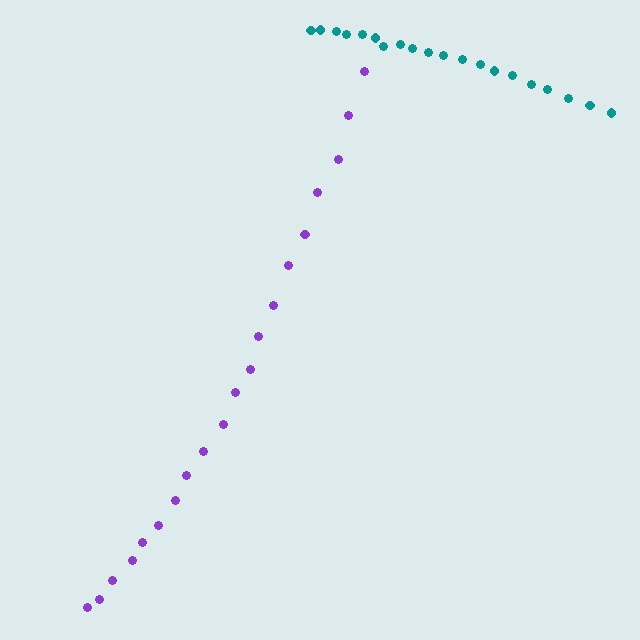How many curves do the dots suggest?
There are 2 distinct paths.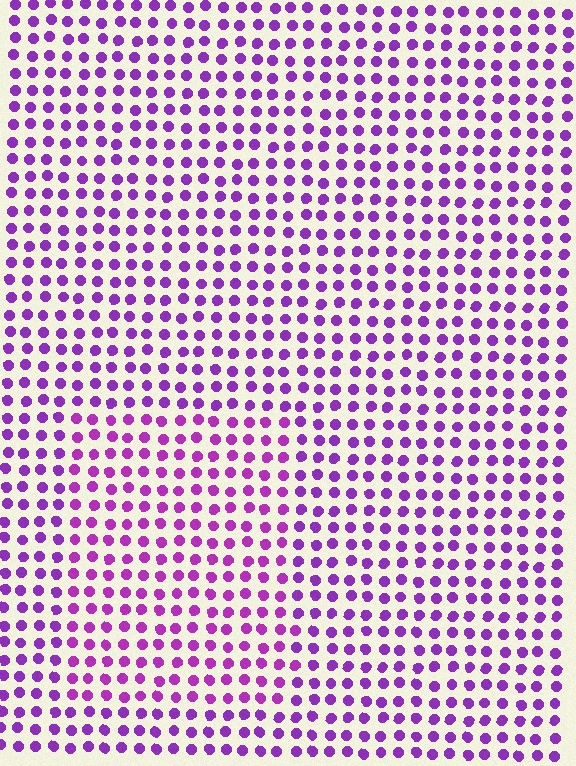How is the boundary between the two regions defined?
The boundary is defined purely by a slight shift in hue (about 16 degrees). Spacing, size, and orientation are identical on both sides.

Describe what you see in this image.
The image is filled with small purple elements in a uniform arrangement. A rectangle-shaped region is visible where the elements are tinted to a slightly different hue, forming a subtle color boundary.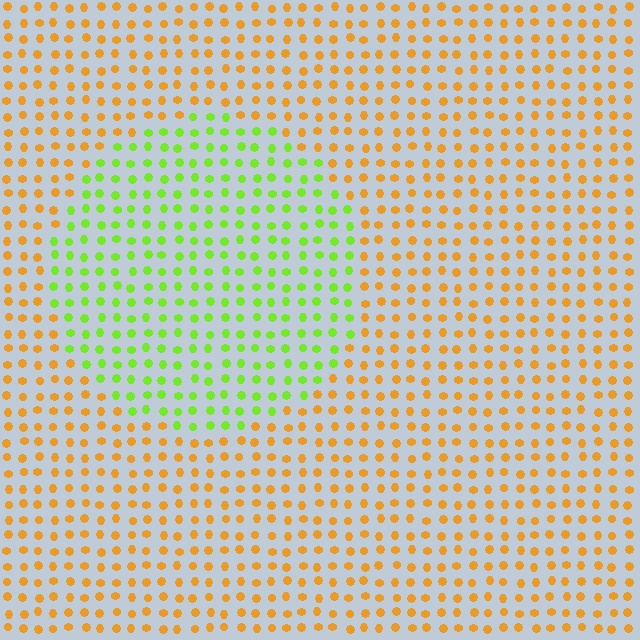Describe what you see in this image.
The image is filled with small orange elements in a uniform arrangement. A circle-shaped region is visible where the elements are tinted to a slightly different hue, forming a subtle color boundary.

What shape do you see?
I see a circle.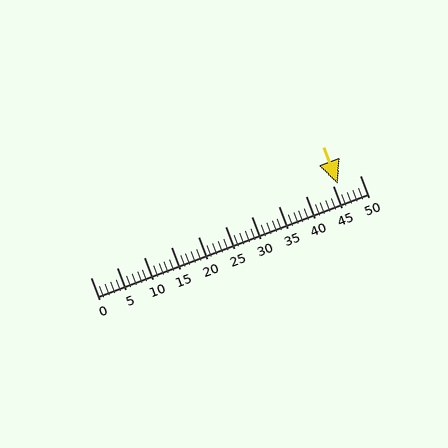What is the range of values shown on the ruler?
The ruler shows values from 0 to 50.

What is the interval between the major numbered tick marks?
The major tick marks are spaced 5 units apart.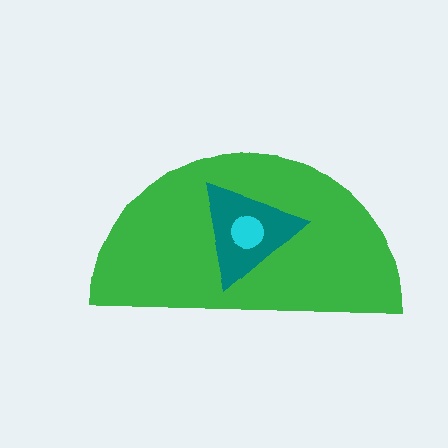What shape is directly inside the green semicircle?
The teal triangle.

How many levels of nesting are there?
3.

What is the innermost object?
The cyan circle.